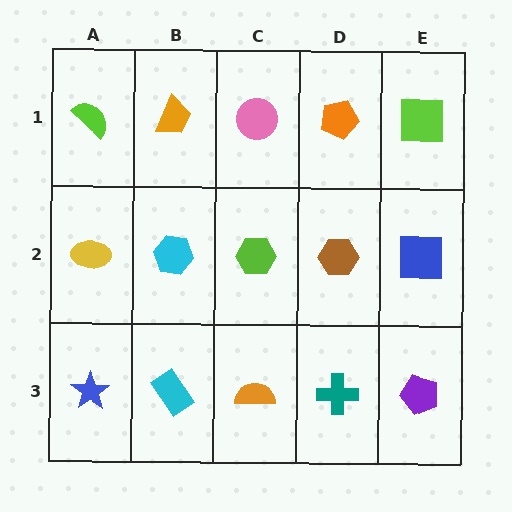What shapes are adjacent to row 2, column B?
An orange trapezoid (row 1, column B), a cyan rectangle (row 3, column B), a yellow ellipse (row 2, column A), a lime hexagon (row 2, column C).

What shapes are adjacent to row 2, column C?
A pink circle (row 1, column C), an orange semicircle (row 3, column C), a cyan hexagon (row 2, column B), a brown hexagon (row 2, column D).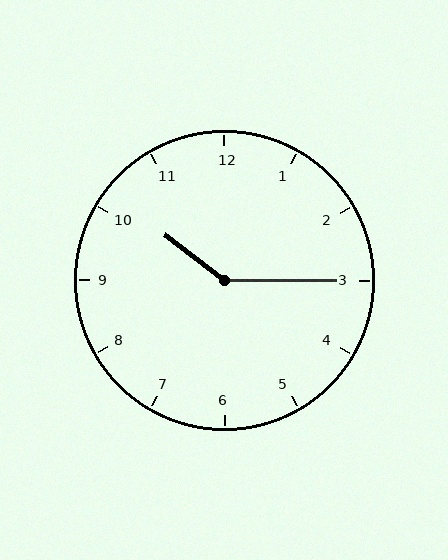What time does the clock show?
10:15.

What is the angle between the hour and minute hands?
Approximately 142 degrees.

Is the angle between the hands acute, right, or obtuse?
It is obtuse.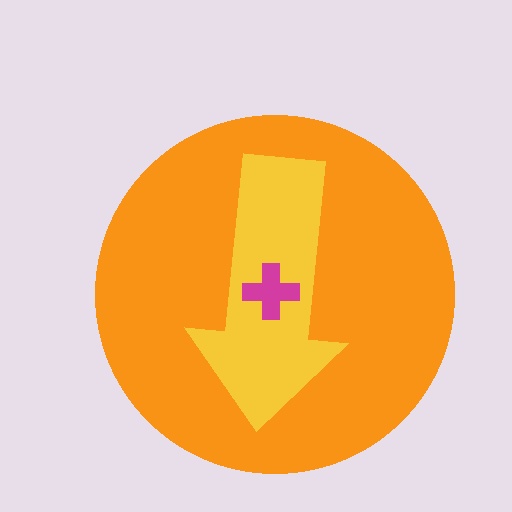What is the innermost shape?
The magenta cross.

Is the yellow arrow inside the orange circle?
Yes.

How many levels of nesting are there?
3.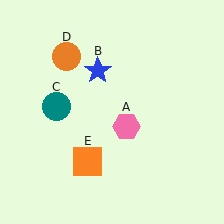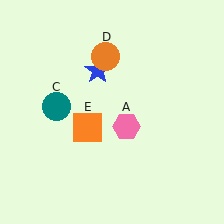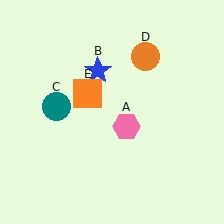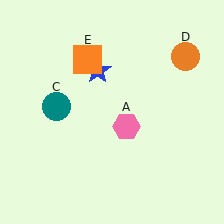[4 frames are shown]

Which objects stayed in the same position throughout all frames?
Pink hexagon (object A) and blue star (object B) and teal circle (object C) remained stationary.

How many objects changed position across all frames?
2 objects changed position: orange circle (object D), orange square (object E).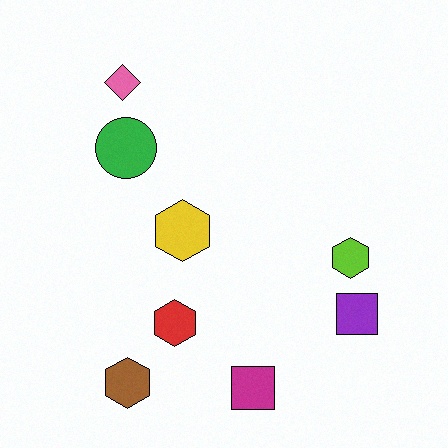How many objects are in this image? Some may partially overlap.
There are 8 objects.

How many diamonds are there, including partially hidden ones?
There is 1 diamond.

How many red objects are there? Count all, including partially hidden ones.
There is 1 red object.